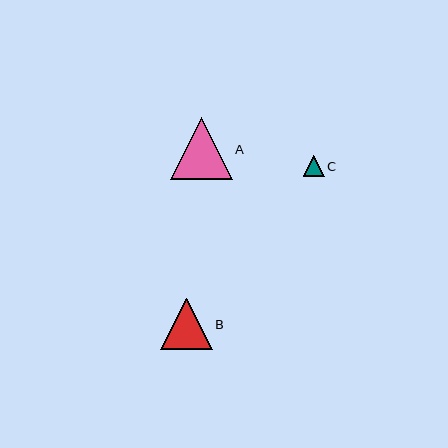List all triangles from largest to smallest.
From largest to smallest: A, B, C.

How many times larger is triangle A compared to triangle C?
Triangle A is approximately 2.9 times the size of triangle C.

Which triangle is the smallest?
Triangle C is the smallest with a size of approximately 21 pixels.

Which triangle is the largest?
Triangle A is the largest with a size of approximately 62 pixels.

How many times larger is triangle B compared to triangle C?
Triangle B is approximately 2.5 times the size of triangle C.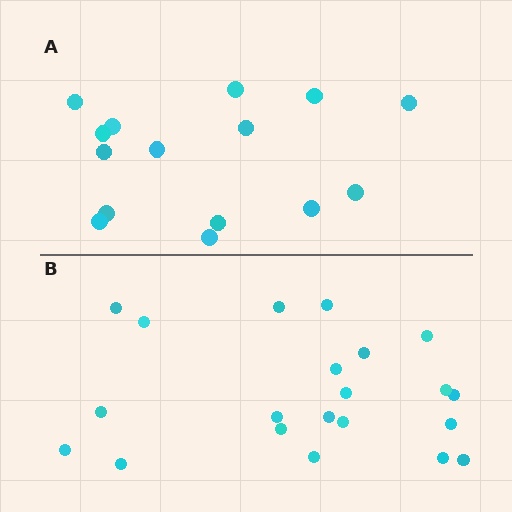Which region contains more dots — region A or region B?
Region B (the bottom region) has more dots.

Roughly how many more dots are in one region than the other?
Region B has about 6 more dots than region A.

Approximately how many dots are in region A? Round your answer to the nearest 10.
About 20 dots. (The exact count is 15, which rounds to 20.)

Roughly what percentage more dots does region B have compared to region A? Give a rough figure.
About 40% more.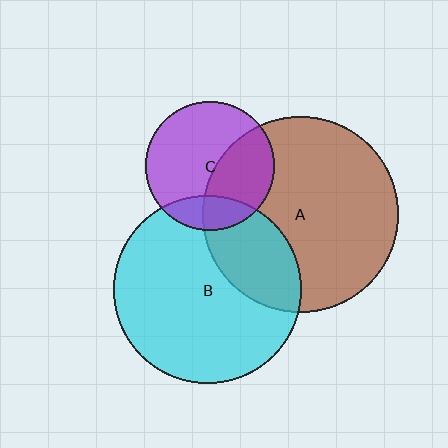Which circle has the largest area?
Circle A (brown).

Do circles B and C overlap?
Yes.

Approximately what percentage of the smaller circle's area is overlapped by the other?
Approximately 20%.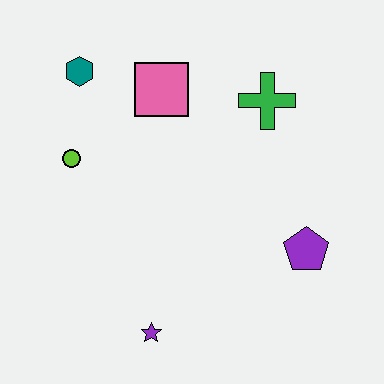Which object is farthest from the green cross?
The purple star is farthest from the green cross.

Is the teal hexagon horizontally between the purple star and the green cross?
No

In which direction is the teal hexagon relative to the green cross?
The teal hexagon is to the left of the green cross.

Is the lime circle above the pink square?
No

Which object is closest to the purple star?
The purple pentagon is closest to the purple star.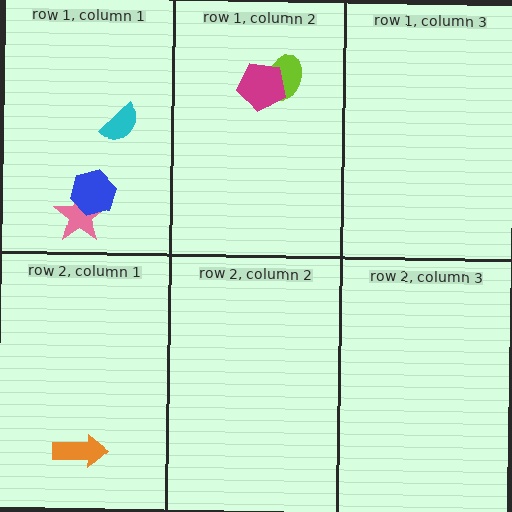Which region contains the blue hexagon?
The row 1, column 1 region.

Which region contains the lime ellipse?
The row 1, column 2 region.